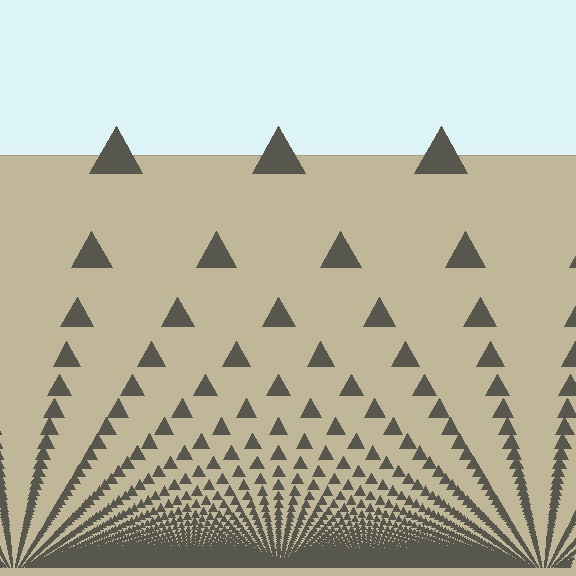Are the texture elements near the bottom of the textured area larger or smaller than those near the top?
Smaller. The gradient is inverted — elements near the bottom are smaller and denser.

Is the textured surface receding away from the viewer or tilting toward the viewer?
The surface appears to tilt toward the viewer. Texture elements get larger and sparser toward the top.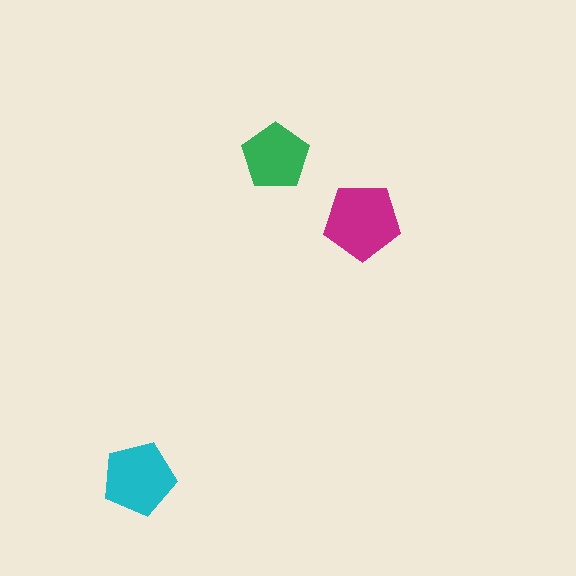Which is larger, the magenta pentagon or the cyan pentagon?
The magenta one.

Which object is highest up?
The green pentagon is topmost.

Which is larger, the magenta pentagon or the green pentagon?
The magenta one.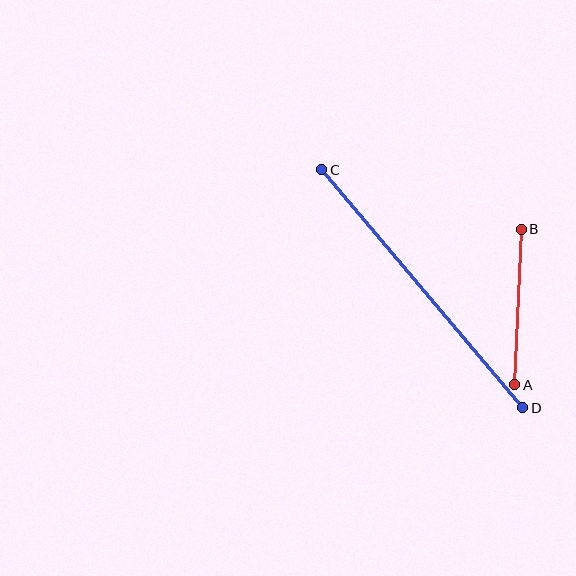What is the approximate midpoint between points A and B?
The midpoint is at approximately (518, 307) pixels.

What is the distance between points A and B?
The distance is approximately 156 pixels.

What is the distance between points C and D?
The distance is approximately 312 pixels.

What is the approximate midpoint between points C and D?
The midpoint is at approximately (422, 289) pixels.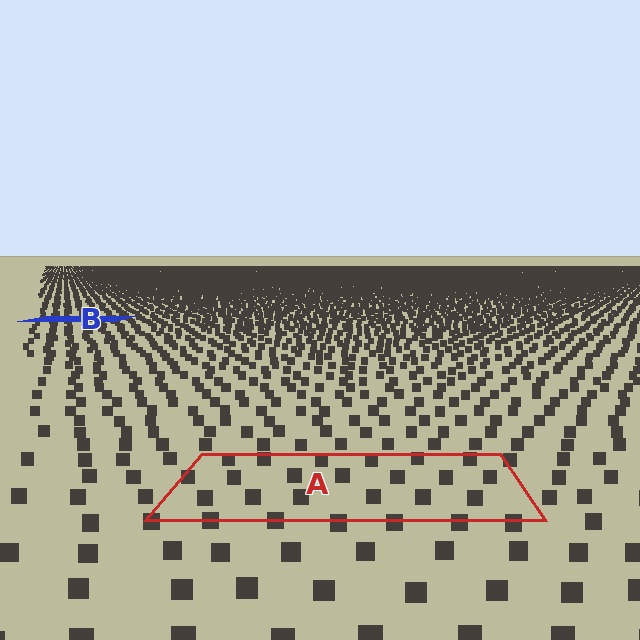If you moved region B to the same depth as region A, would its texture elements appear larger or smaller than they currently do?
They would appear larger. At a closer depth, the same texture elements are projected at a bigger on-screen size.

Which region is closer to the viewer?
Region A is closer. The texture elements there are larger and more spread out.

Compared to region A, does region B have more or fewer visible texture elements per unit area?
Region B has more texture elements per unit area — they are packed more densely because it is farther away.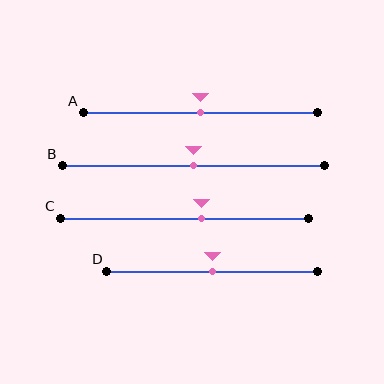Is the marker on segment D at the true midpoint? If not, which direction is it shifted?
Yes, the marker on segment D is at the true midpoint.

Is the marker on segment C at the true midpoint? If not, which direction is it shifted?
No, the marker on segment C is shifted to the right by about 7% of the segment length.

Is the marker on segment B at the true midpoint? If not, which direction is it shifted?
Yes, the marker on segment B is at the true midpoint.